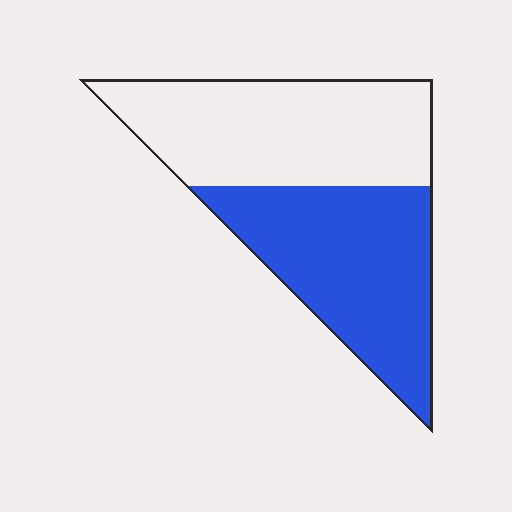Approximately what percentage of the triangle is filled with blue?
Approximately 50%.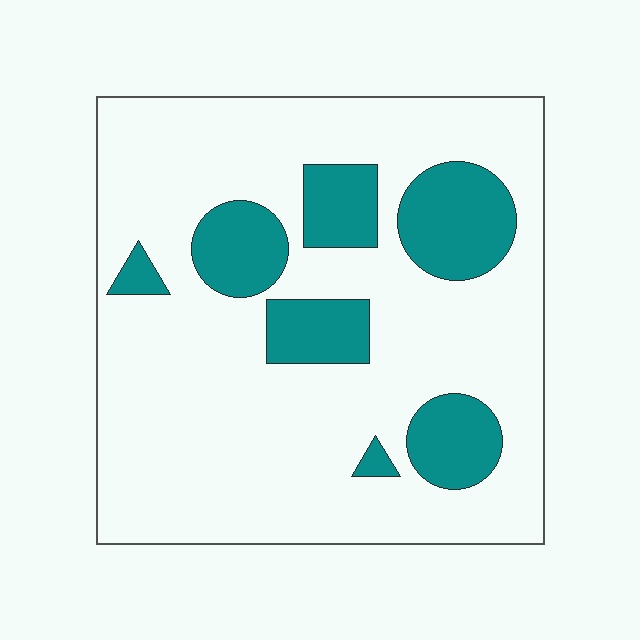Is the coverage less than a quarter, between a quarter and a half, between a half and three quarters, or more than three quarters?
Less than a quarter.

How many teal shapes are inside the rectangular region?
7.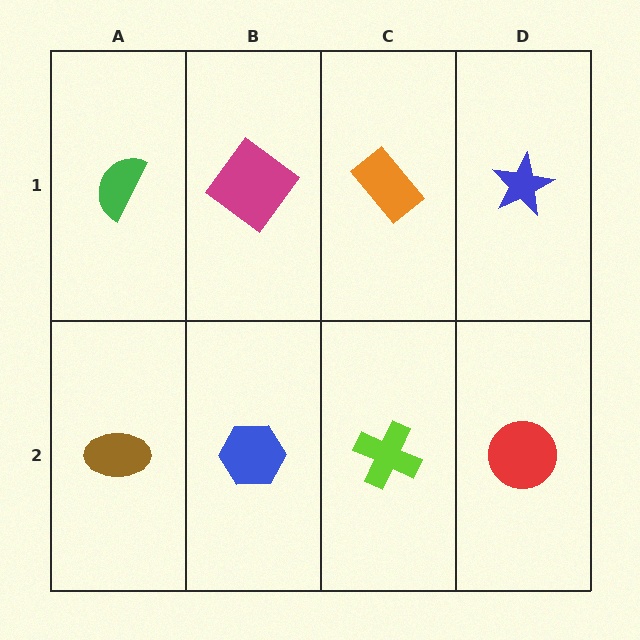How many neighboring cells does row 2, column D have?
2.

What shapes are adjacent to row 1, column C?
A lime cross (row 2, column C), a magenta diamond (row 1, column B), a blue star (row 1, column D).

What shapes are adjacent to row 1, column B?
A blue hexagon (row 2, column B), a green semicircle (row 1, column A), an orange rectangle (row 1, column C).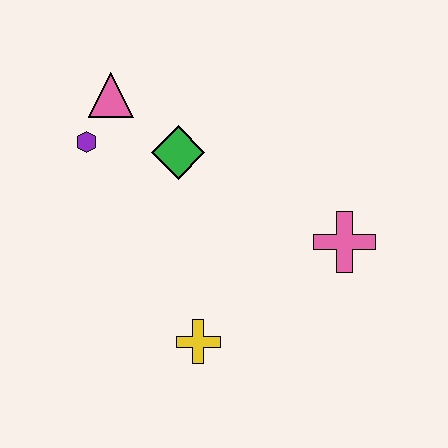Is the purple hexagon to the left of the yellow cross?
Yes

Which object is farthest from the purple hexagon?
The pink cross is farthest from the purple hexagon.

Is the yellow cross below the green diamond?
Yes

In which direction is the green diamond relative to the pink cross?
The green diamond is to the left of the pink cross.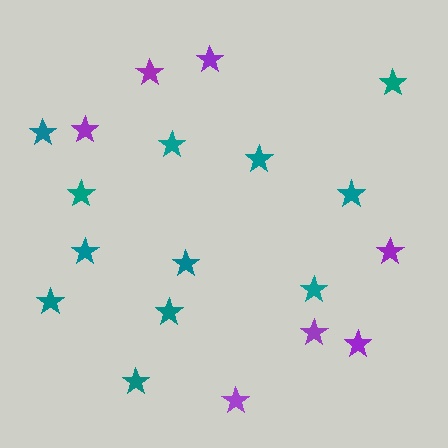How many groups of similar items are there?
There are 2 groups: one group of teal stars (12) and one group of purple stars (7).